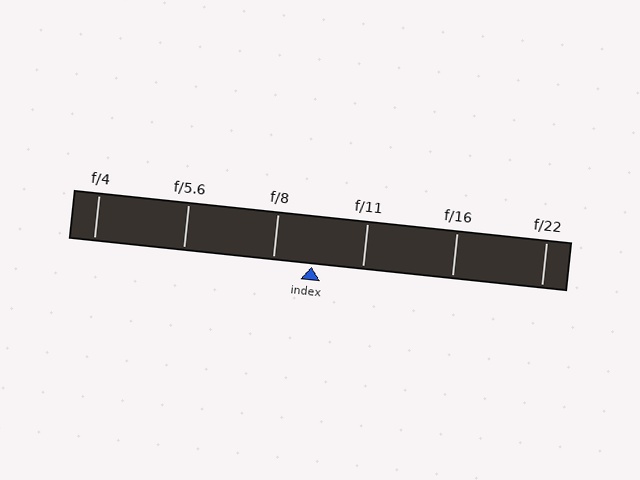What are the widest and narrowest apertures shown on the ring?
The widest aperture shown is f/4 and the narrowest is f/22.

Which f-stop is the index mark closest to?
The index mark is closest to f/8.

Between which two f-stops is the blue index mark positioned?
The index mark is between f/8 and f/11.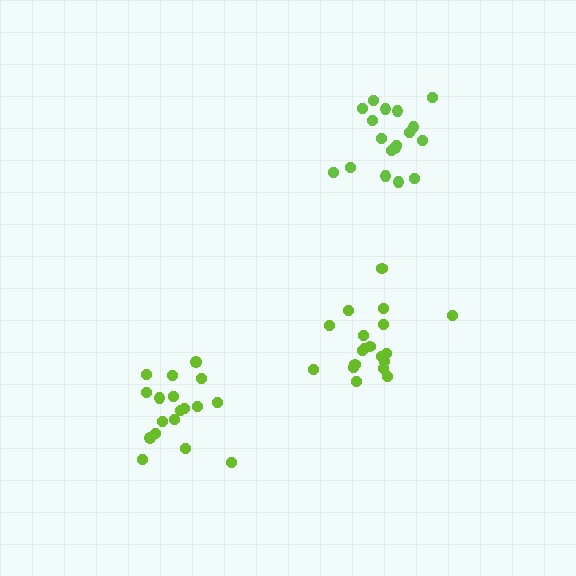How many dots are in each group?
Group 1: 18 dots, Group 2: 19 dots, Group 3: 18 dots (55 total).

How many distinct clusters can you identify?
There are 3 distinct clusters.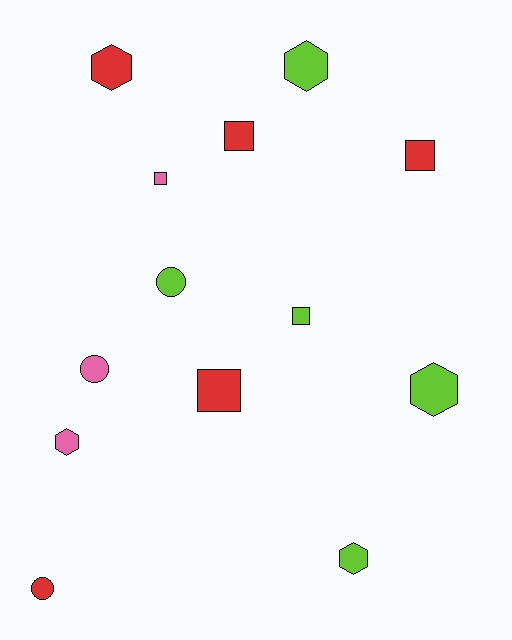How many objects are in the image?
There are 13 objects.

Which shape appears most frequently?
Square, with 5 objects.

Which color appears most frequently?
Red, with 5 objects.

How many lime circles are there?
There is 1 lime circle.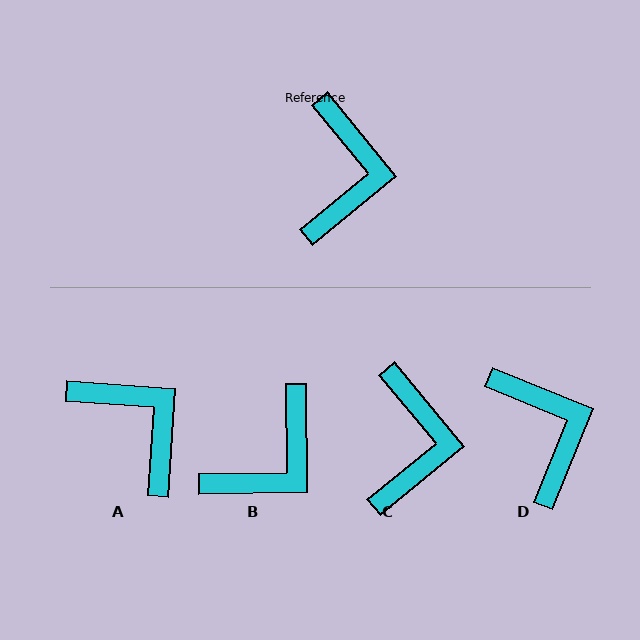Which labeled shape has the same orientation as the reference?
C.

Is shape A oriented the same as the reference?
No, it is off by about 46 degrees.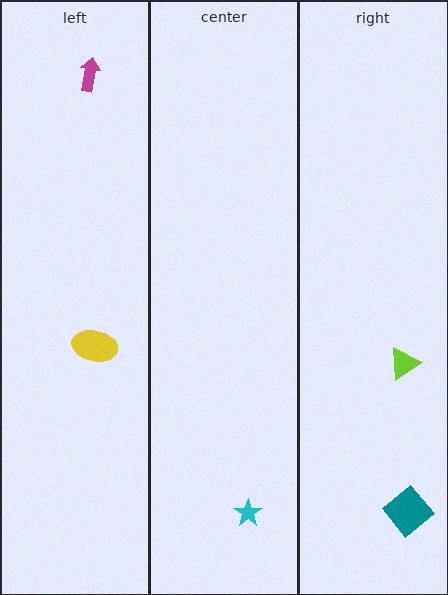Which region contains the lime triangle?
The right region.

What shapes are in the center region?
The cyan star.